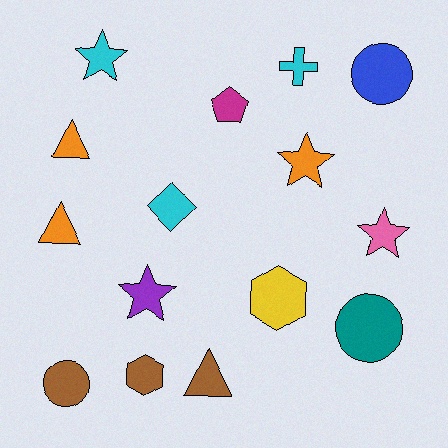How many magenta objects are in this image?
There is 1 magenta object.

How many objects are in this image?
There are 15 objects.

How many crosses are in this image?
There is 1 cross.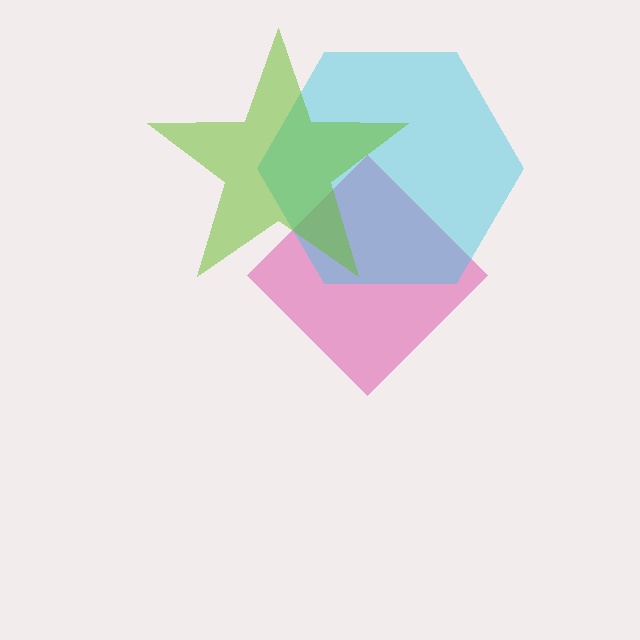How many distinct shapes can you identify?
There are 3 distinct shapes: a pink diamond, a cyan hexagon, a lime star.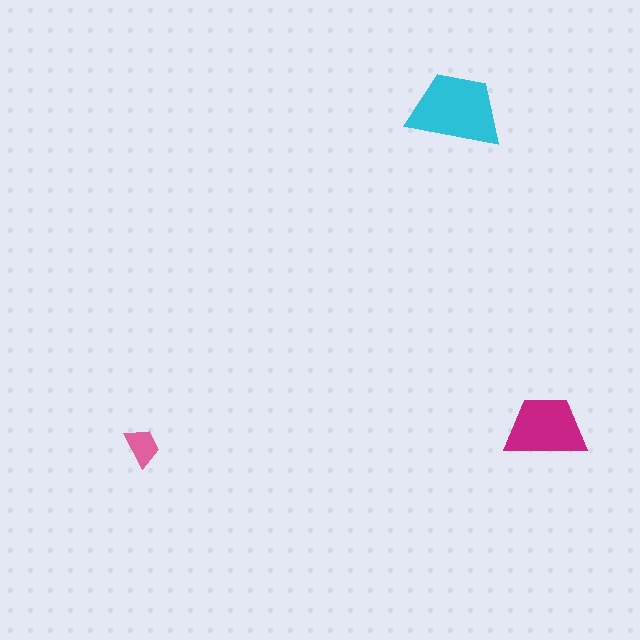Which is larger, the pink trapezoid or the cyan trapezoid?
The cyan one.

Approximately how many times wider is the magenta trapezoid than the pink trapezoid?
About 2 times wider.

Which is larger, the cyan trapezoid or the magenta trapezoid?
The cyan one.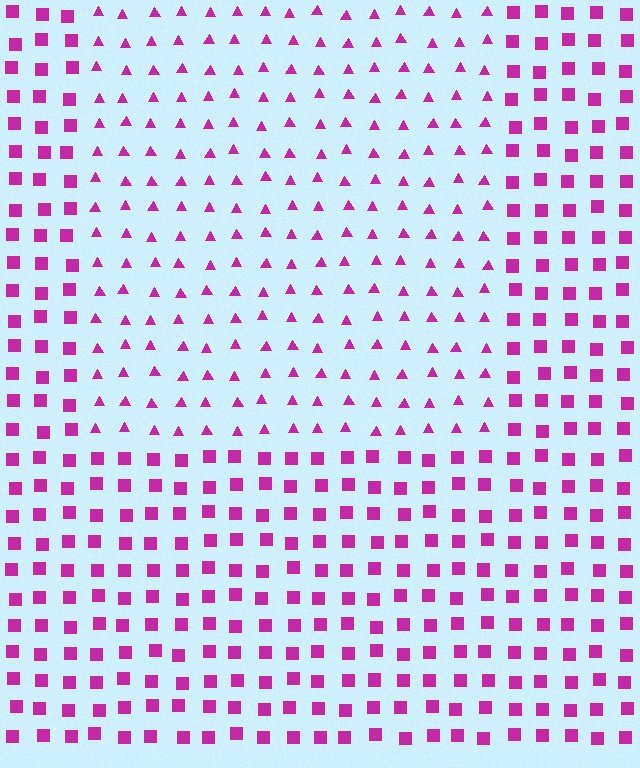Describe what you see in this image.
The image is filled with small magenta elements arranged in a uniform grid. A rectangle-shaped region contains triangles, while the surrounding area contains squares. The boundary is defined purely by the change in element shape.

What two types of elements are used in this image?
The image uses triangles inside the rectangle region and squares outside it.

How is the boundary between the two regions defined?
The boundary is defined by a change in element shape: triangles inside vs. squares outside. All elements share the same color and spacing.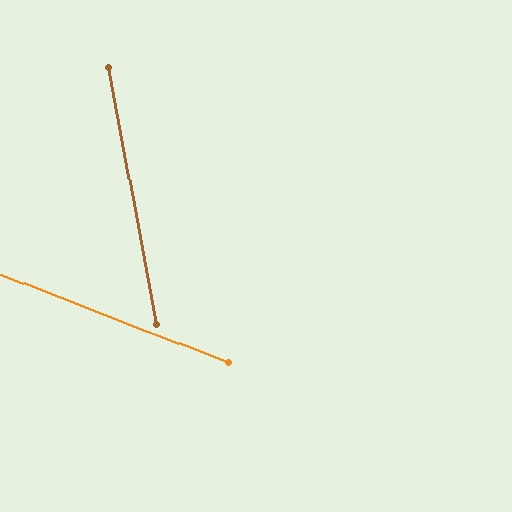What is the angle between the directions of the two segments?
Approximately 58 degrees.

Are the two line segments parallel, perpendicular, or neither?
Neither parallel nor perpendicular — they differ by about 58°.